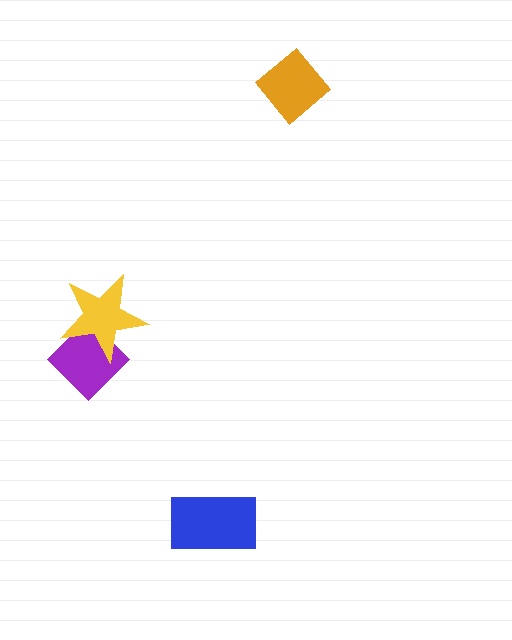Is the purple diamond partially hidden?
Yes, it is partially covered by another shape.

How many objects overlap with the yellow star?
1 object overlaps with the yellow star.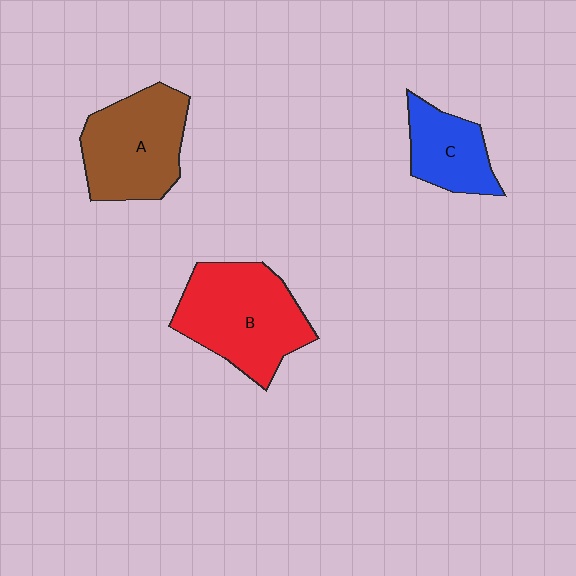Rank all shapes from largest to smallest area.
From largest to smallest: B (red), A (brown), C (blue).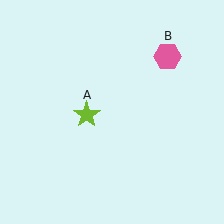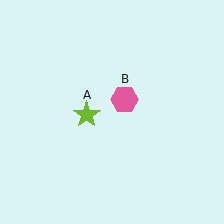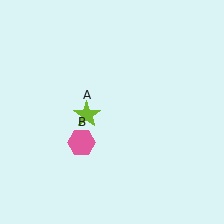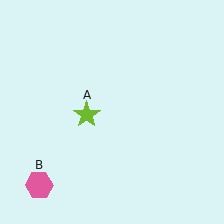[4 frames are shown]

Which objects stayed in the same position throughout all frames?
Lime star (object A) remained stationary.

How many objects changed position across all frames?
1 object changed position: pink hexagon (object B).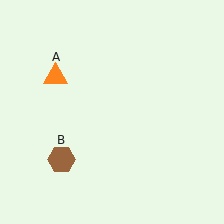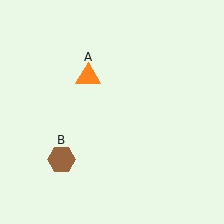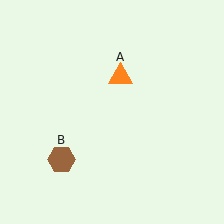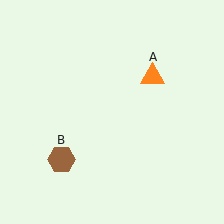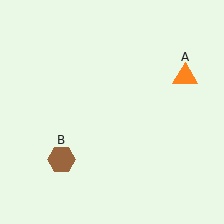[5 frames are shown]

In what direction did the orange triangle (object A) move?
The orange triangle (object A) moved right.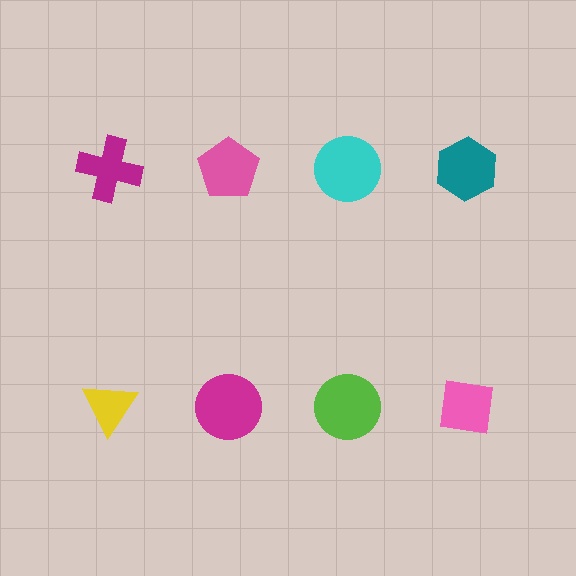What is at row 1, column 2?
A pink pentagon.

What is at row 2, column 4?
A pink square.